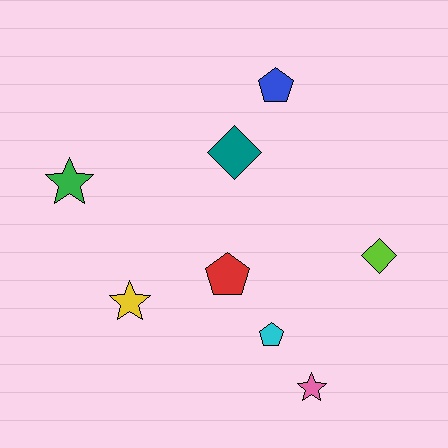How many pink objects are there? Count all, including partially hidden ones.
There is 1 pink object.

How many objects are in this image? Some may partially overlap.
There are 8 objects.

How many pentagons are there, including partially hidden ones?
There are 3 pentagons.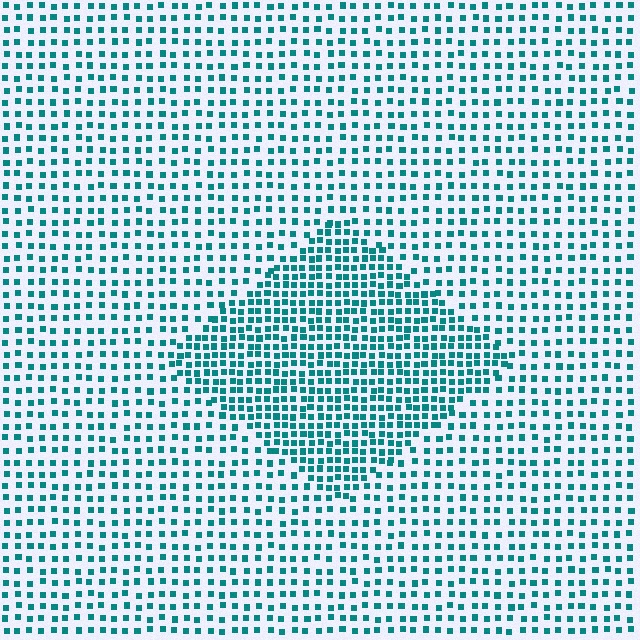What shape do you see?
I see a diamond.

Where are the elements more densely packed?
The elements are more densely packed inside the diamond boundary.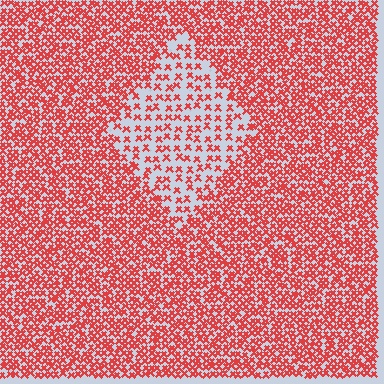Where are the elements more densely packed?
The elements are more densely packed outside the diamond boundary.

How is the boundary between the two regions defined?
The boundary is defined by a change in element density (approximately 2.3x ratio). All elements are the same color, size, and shape.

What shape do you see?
I see a diamond.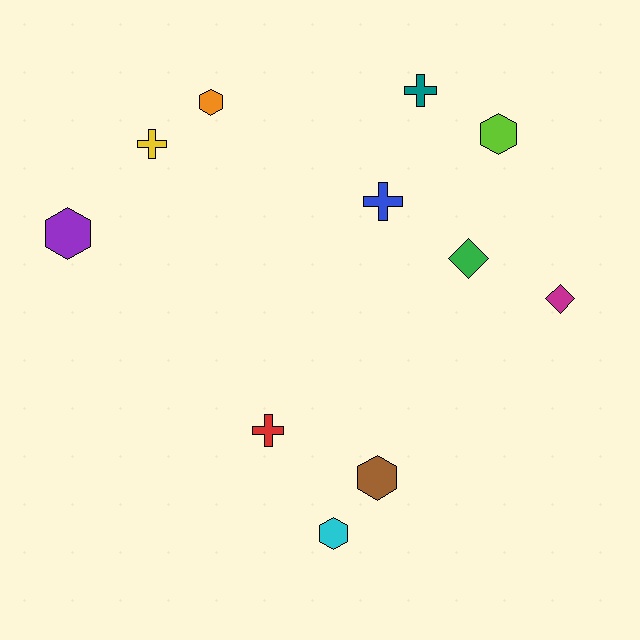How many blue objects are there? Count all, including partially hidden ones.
There is 1 blue object.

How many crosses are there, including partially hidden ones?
There are 4 crosses.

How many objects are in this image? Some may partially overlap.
There are 11 objects.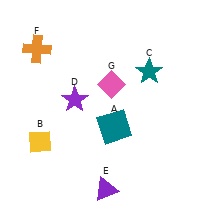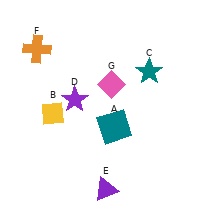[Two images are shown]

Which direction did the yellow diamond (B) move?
The yellow diamond (B) moved up.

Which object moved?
The yellow diamond (B) moved up.